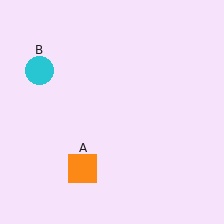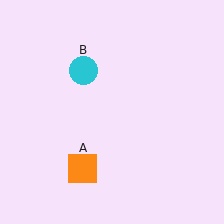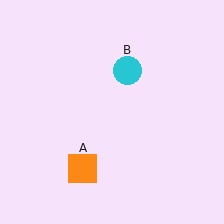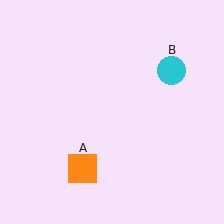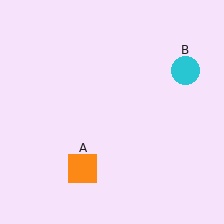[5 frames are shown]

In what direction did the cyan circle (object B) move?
The cyan circle (object B) moved right.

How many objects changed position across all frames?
1 object changed position: cyan circle (object B).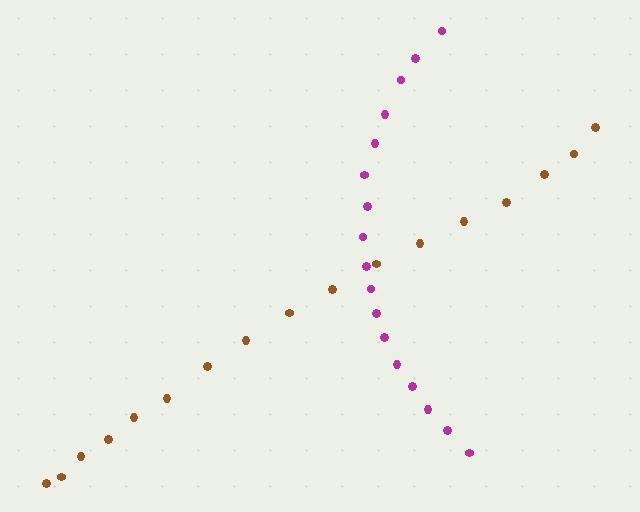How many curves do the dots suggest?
There are 2 distinct paths.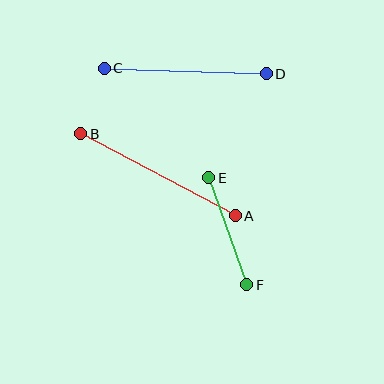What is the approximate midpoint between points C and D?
The midpoint is at approximately (185, 71) pixels.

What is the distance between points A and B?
The distance is approximately 175 pixels.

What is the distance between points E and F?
The distance is approximately 114 pixels.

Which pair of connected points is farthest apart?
Points A and B are farthest apart.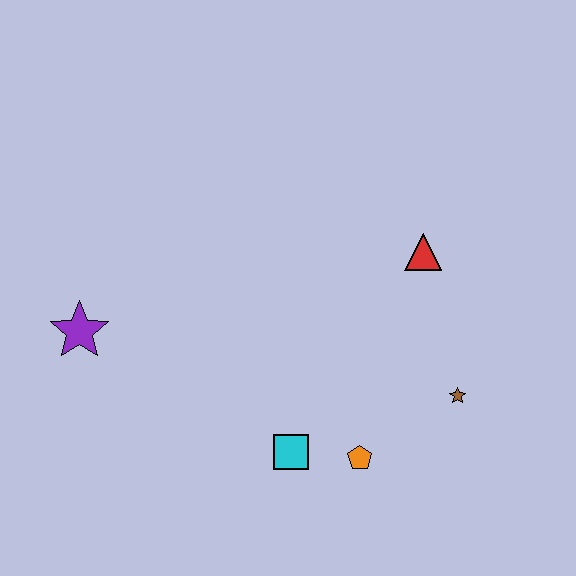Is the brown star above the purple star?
No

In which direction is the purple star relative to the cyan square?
The purple star is to the left of the cyan square.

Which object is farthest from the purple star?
The brown star is farthest from the purple star.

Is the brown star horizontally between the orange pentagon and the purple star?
No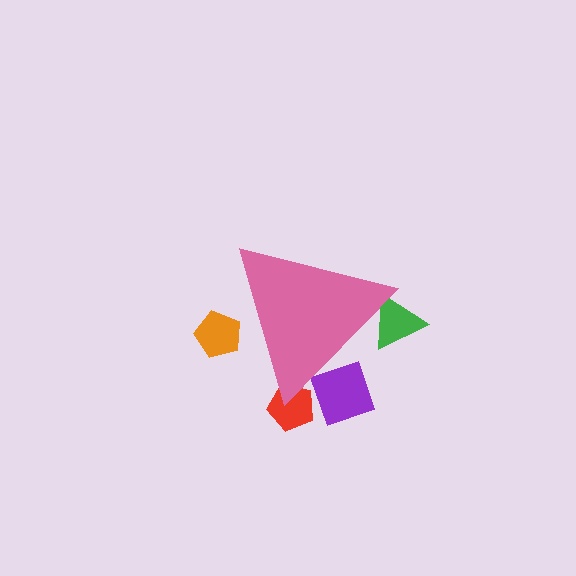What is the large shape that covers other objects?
A pink triangle.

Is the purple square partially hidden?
Yes, the purple square is partially hidden behind the pink triangle.